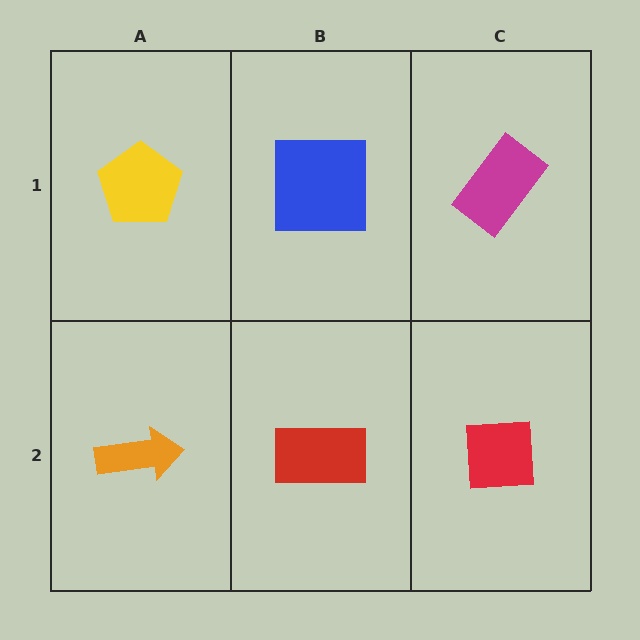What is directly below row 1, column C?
A red square.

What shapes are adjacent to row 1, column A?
An orange arrow (row 2, column A), a blue square (row 1, column B).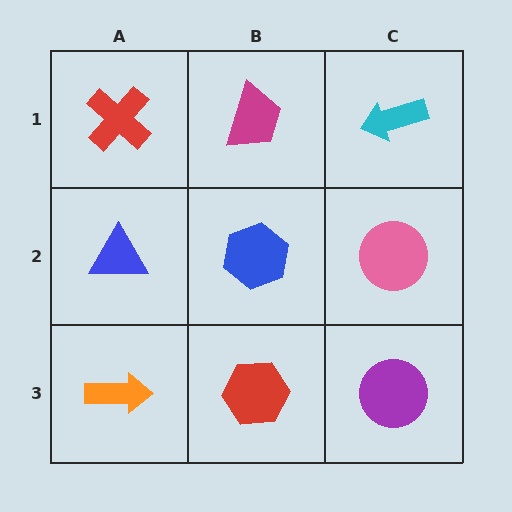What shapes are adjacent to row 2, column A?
A red cross (row 1, column A), an orange arrow (row 3, column A), a blue hexagon (row 2, column B).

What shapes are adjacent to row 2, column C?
A cyan arrow (row 1, column C), a purple circle (row 3, column C), a blue hexagon (row 2, column B).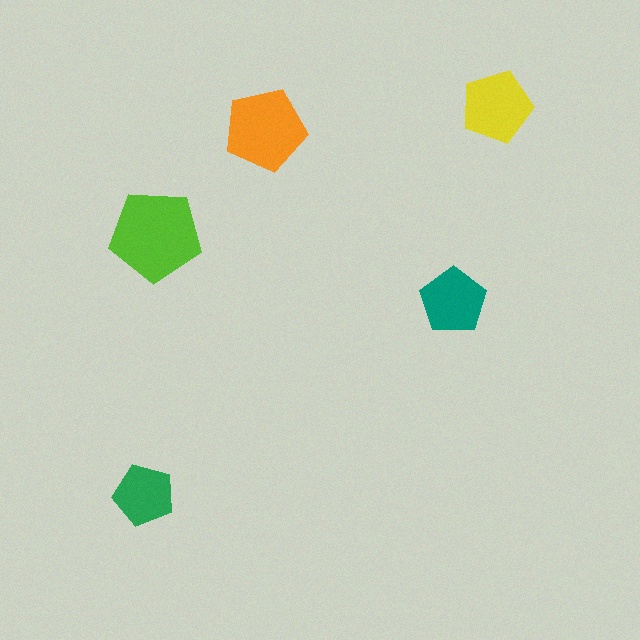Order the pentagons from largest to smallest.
the lime one, the orange one, the yellow one, the teal one, the green one.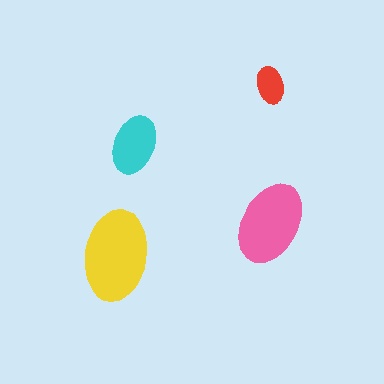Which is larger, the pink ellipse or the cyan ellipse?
The pink one.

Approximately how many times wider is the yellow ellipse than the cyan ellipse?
About 1.5 times wider.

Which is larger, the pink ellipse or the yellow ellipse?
The yellow one.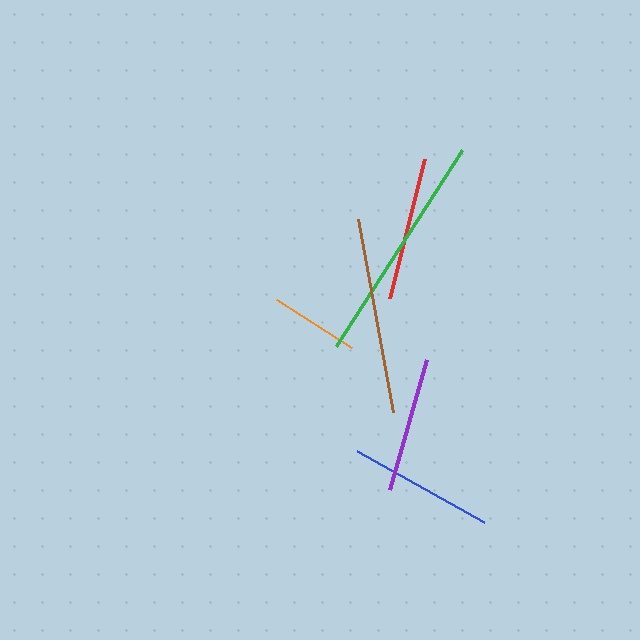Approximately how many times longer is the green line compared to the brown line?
The green line is approximately 1.2 times the length of the brown line.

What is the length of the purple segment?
The purple segment is approximately 136 pixels long.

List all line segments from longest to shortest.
From longest to shortest: green, brown, blue, red, purple, orange.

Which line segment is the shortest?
The orange line is the shortest at approximately 89 pixels.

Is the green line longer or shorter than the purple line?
The green line is longer than the purple line.